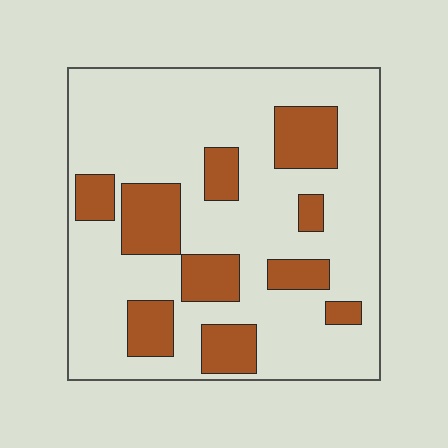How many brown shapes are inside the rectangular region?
10.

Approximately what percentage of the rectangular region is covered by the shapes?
Approximately 25%.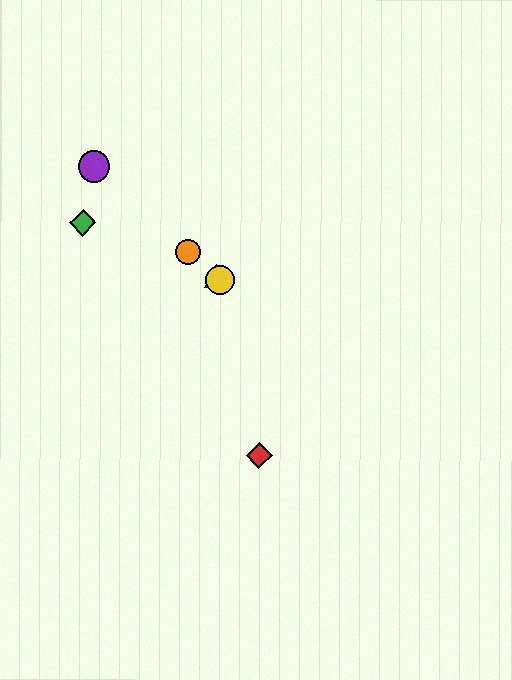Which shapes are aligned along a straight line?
The blue triangle, the yellow circle, the purple circle, the orange circle are aligned along a straight line.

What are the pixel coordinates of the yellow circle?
The yellow circle is at (221, 280).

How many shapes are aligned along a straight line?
4 shapes (the blue triangle, the yellow circle, the purple circle, the orange circle) are aligned along a straight line.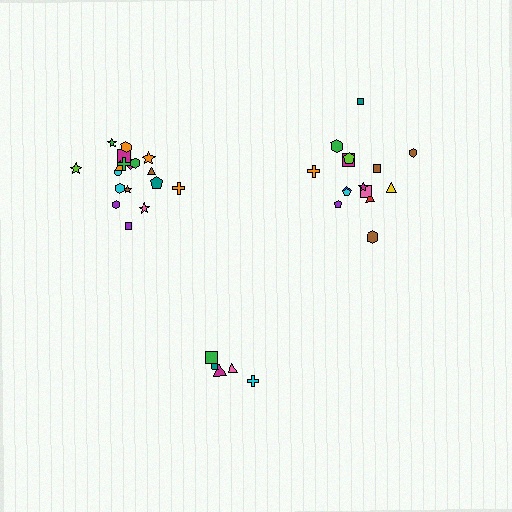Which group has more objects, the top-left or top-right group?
The top-left group.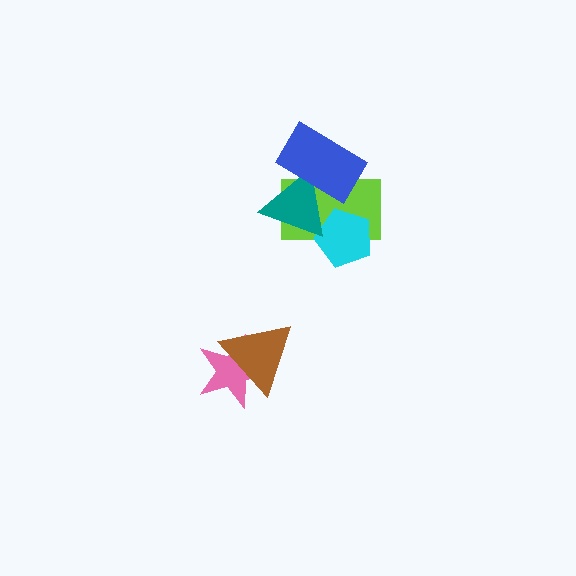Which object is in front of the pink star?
The brown triangle is in front of the pink star.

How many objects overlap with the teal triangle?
3 objects overlap with the teal triangle.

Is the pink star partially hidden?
Yes, it is partially covered by another shape.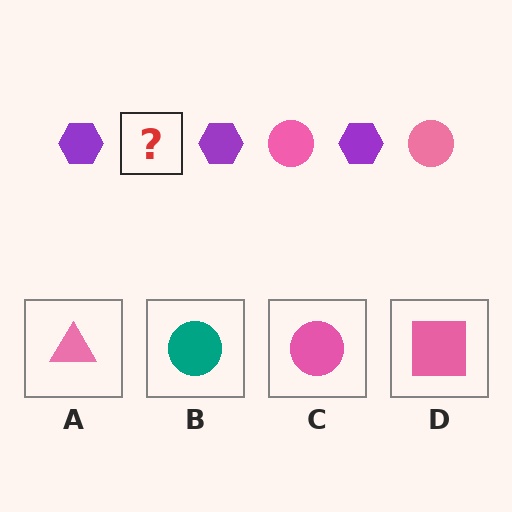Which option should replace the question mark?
Option C.